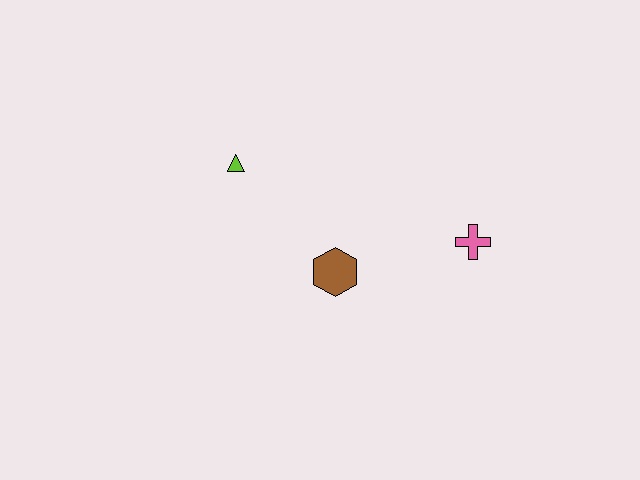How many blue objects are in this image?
There are no blue objects.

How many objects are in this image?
There are 3 objects.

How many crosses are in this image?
There is 1 cross.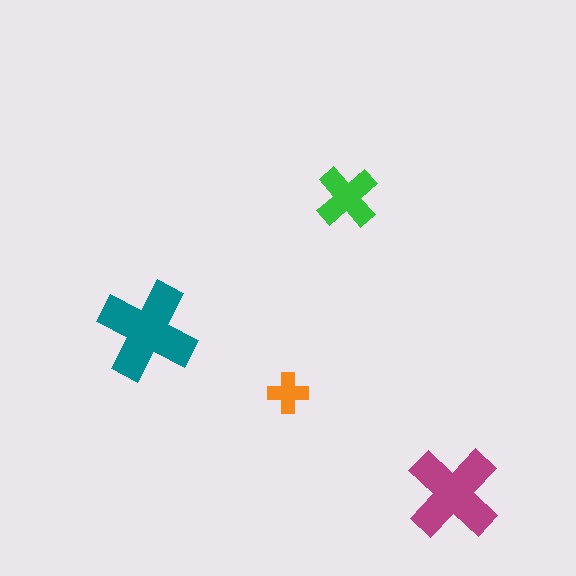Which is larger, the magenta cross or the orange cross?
The magenta one.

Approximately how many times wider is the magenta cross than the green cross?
About 1.5 times wider.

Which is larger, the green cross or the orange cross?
The green one.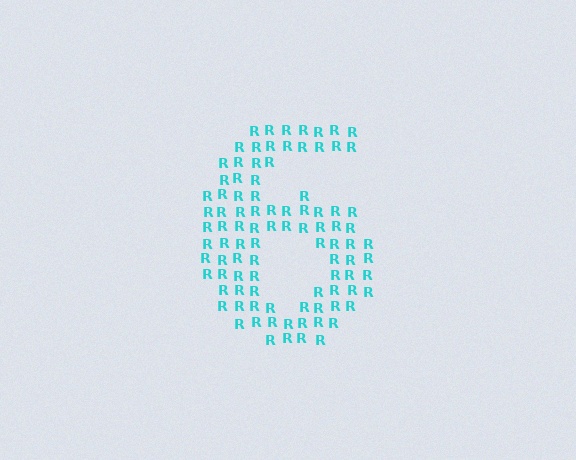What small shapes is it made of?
It is made of small letter R's.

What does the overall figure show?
The overall figure shows the digit 6.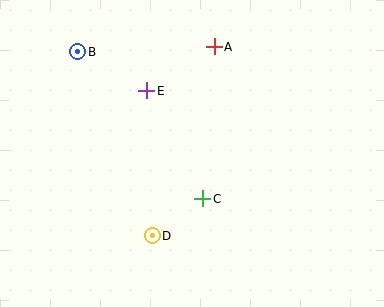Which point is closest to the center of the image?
Point C at (203, 199) is closest to the center.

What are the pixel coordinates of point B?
Point B is at (78, 52).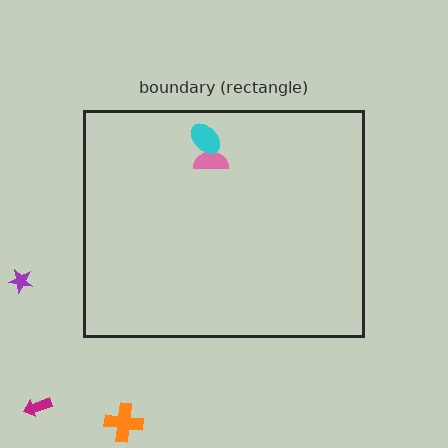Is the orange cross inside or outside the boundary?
Outside.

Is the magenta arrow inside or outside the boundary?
Outside.